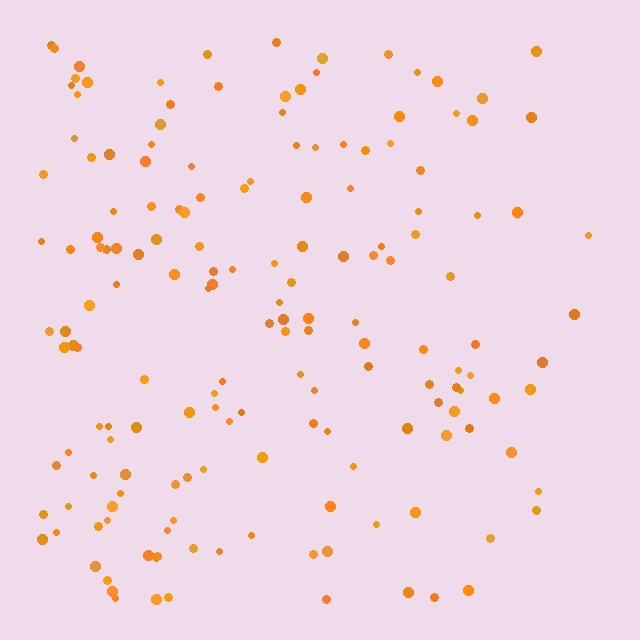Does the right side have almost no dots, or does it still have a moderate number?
Still a moderate number, just noticeably fewer than the left.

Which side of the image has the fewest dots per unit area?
The right.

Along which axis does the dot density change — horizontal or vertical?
Horizontal.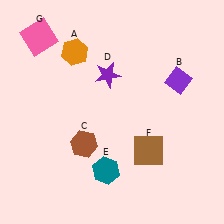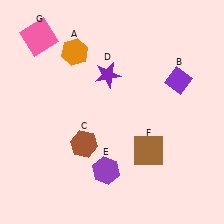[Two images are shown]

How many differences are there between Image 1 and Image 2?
There is 1 difference between the two images.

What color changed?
The hexagon (E) changed from teal in Image 1 to purple in Image 2.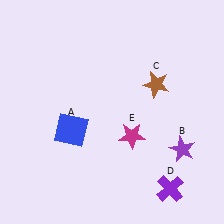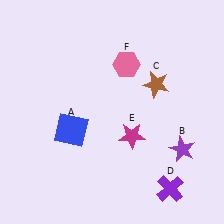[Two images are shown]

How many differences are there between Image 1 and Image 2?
There is 1 difference between the two images.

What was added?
A pink hexagon (F) was added in Image 2.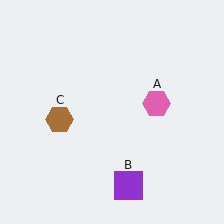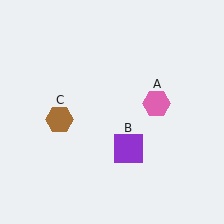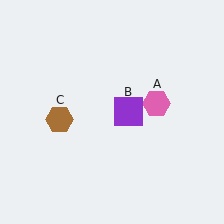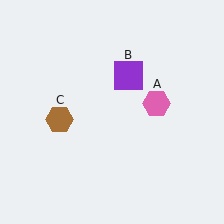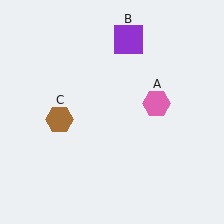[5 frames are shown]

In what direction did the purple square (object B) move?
The purple square (object B) moved up.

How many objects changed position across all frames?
1 object changed position: purple square (object B).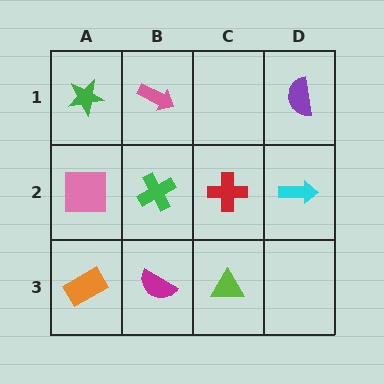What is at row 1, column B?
A pink arrow.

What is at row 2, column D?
A cyan arrow.